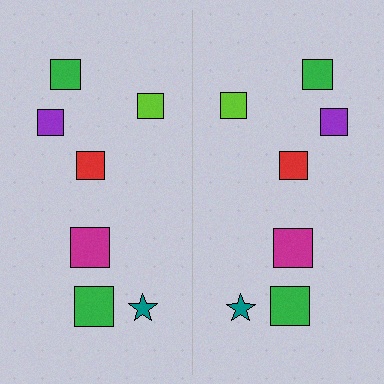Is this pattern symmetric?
Yes, this pattern has bilateral (reflection) symmetry.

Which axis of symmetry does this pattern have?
The pattern has a vertical axis of symmetry running through the center of the image.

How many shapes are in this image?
There are 14 shapes in this image.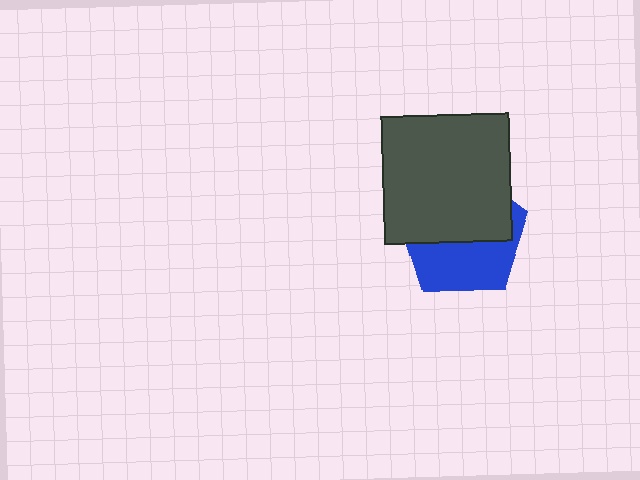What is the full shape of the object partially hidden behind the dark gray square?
The partially hidden object is a blue pentagon.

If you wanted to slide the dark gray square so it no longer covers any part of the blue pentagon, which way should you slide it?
Slide it up — that is the most direct way to separate the two shapes.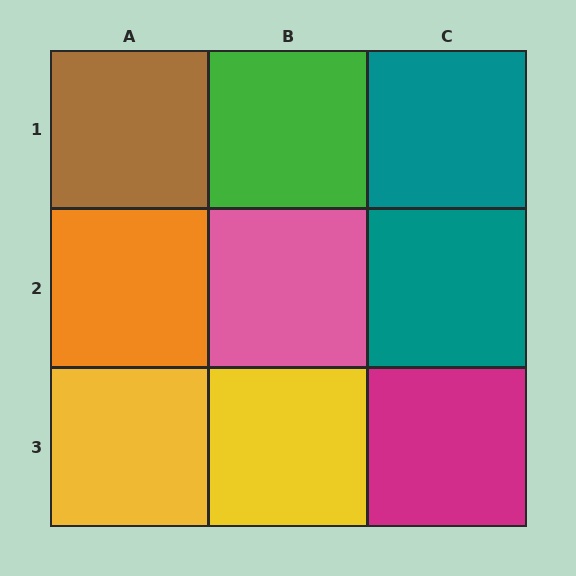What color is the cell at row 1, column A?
Brown.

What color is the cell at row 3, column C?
Magenta.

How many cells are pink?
1 cell is pink.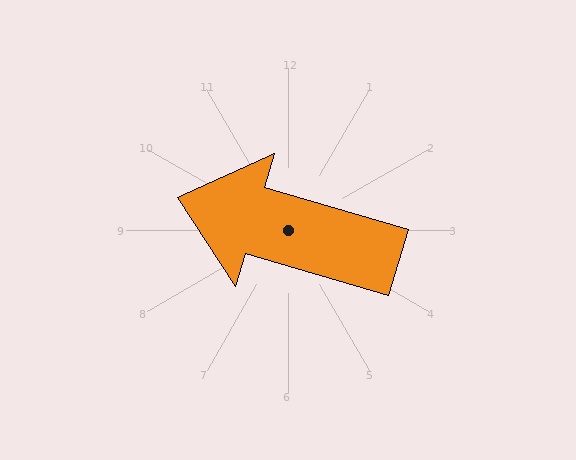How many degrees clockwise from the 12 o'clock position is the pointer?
Approximately 286 degrees.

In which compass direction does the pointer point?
West.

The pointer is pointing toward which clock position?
Roughly 10 o'clock.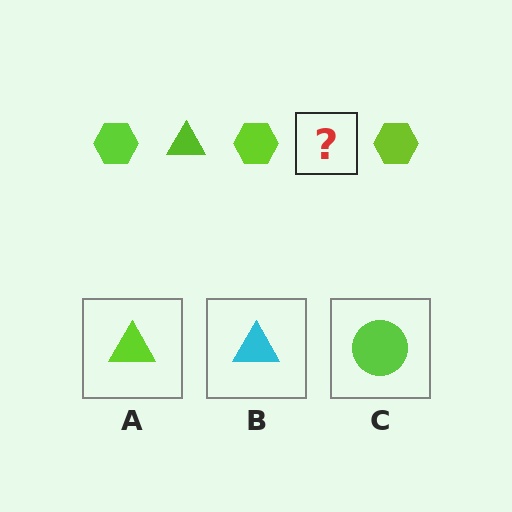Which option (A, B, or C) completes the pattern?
A.